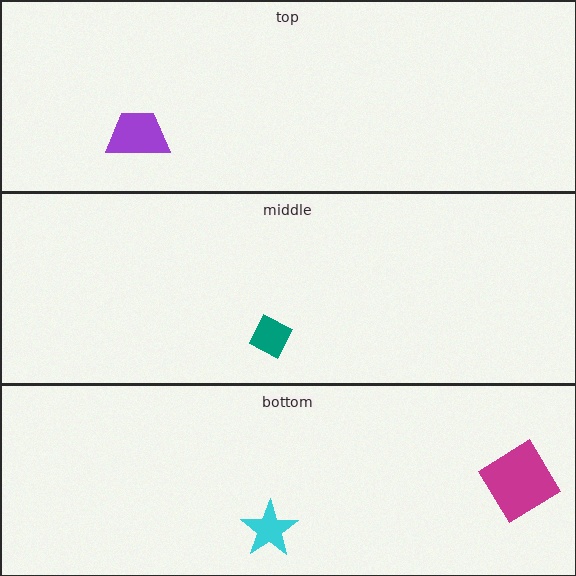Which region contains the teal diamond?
The middle region.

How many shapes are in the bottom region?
2.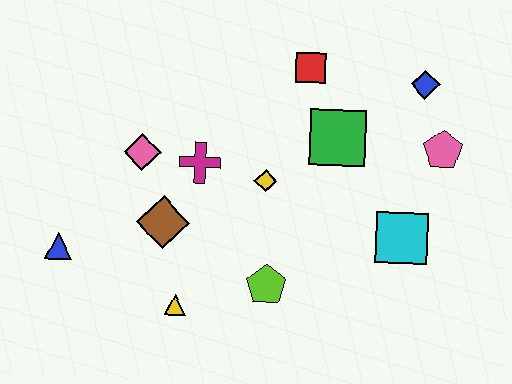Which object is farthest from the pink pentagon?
The blue triangle is farthest from the pink pentagon.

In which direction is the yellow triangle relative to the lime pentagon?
The yellow triangle is to the left of the lime pentagon.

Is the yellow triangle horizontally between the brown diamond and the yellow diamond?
Yes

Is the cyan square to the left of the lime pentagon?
No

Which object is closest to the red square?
The green square is closest to the red square.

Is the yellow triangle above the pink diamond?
No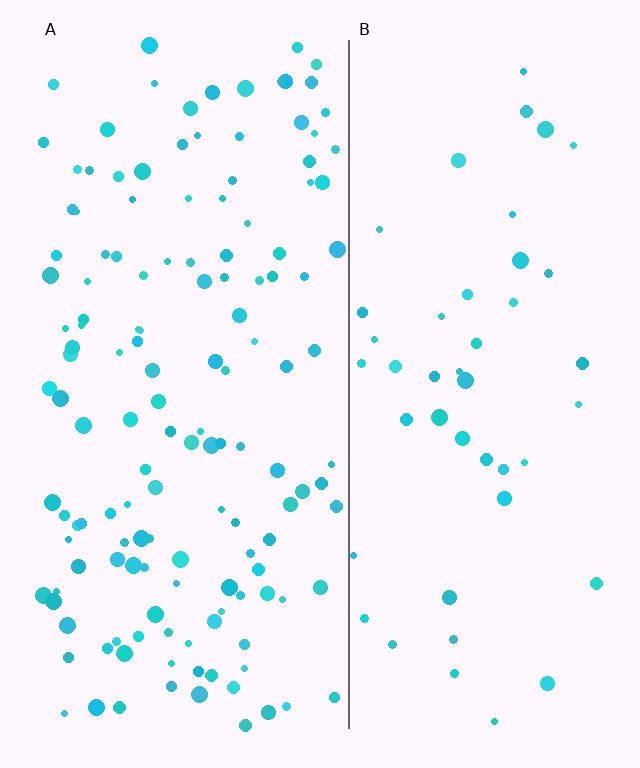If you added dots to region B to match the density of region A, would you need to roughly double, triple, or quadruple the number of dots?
Approximately triple.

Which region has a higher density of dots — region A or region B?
A (the left).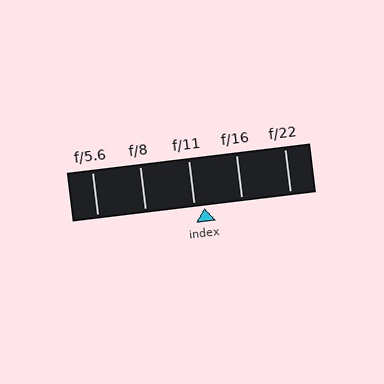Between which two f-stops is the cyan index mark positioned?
The index mark is between f/11 and f/16.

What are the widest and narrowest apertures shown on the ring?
The widest aperture shown is f/5.6 and the narrowest is f/22.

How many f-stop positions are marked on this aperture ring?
There are 5 f-stop positions marked.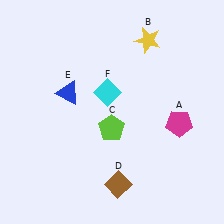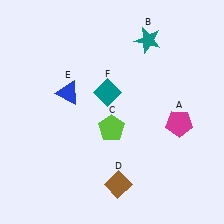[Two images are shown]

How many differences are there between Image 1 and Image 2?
There are 2 differences between the two images.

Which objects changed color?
B changed from yellow to teal. F changed from cyan to teal.